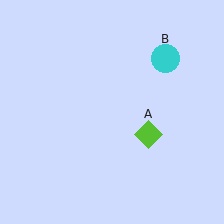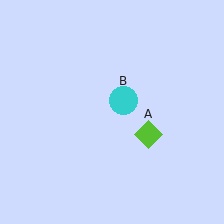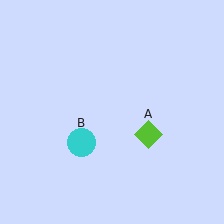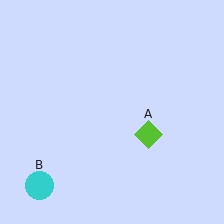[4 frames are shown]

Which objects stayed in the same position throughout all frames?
Lime diamond (object A) remained stationary.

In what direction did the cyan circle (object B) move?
The cyan circle (object B) moved down and to the left.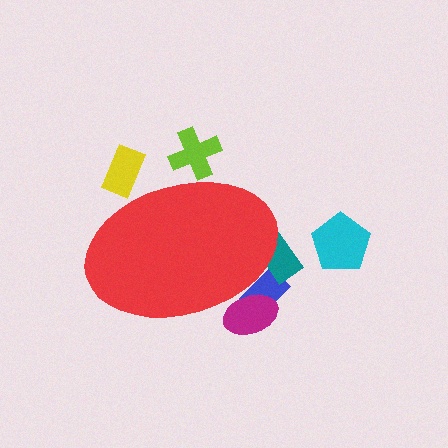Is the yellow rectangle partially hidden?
Yes, the yellow rectangle is partially hidden behind the red ellipse.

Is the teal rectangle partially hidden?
Yes, the teal rectangle is partially hidden behind the red ellipse.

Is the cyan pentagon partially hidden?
No, the cyan pentagon is fully visible.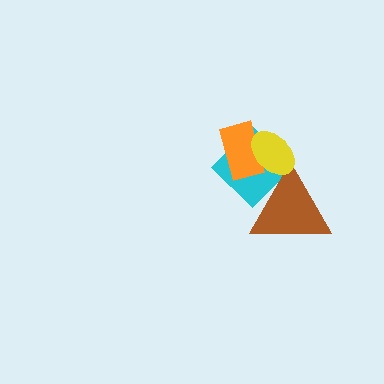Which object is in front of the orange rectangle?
The yellow ellipse is in front of the orange rectangle.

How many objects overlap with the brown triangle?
2 objects overlap with the brown triangle.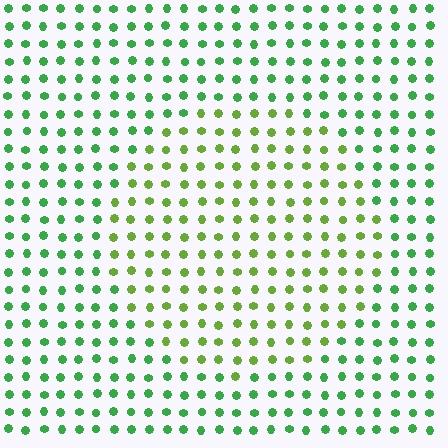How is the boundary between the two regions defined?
The boundary is defined purely by a slight shift in hue (about 34 degrees). Spacing, size, and orientation are identical on both sides.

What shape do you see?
I see a circle.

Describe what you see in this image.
The image is filled with small green elements in a uniform arrangement. A circle-shaped region is visible where the elements are tinted to a slightly different hue, forming a subtle color boundary.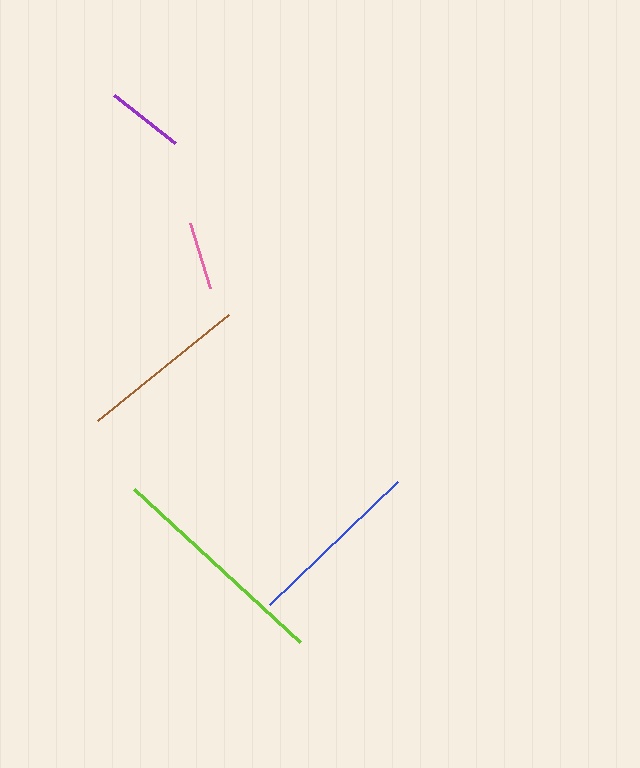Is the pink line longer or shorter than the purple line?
The purple line is longer than the pink line.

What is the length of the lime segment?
The lime segment is approximately 227 pixels long.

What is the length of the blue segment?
The blue segment is approximately 177 pixels long.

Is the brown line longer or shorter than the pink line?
The brown line is longer than the pink line.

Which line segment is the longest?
The lime line is the longest at approximately 227 pixels.